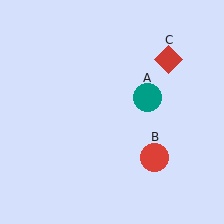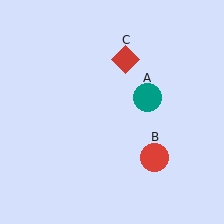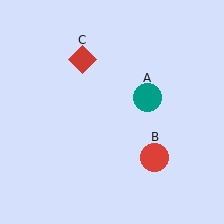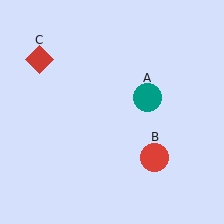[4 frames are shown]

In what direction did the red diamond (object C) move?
The red diamond (object C) moved left.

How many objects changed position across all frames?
1 object changed position: red diamond (object C).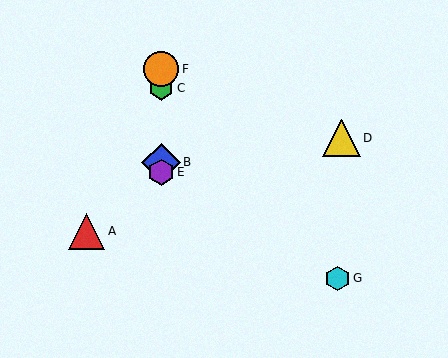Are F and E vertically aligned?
Yes, both are at x≈161.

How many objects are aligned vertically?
4 objects (B, C, E, F) are aligned vertically.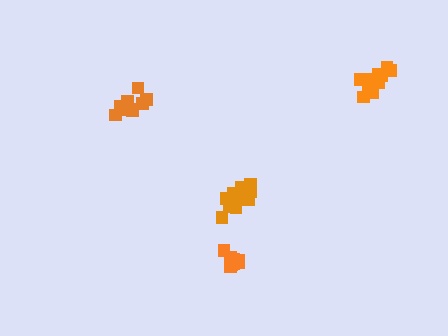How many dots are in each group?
Group 1: 12 dots, Group 2: 12 dots, Group 3: 9 dots, Group 4: 11 dots (44 total).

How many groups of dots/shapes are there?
There are 4 groups.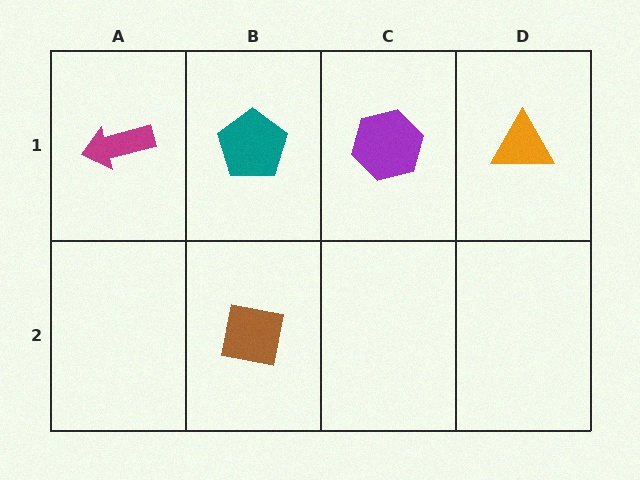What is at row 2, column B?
A brown square.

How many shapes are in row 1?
4 shapes.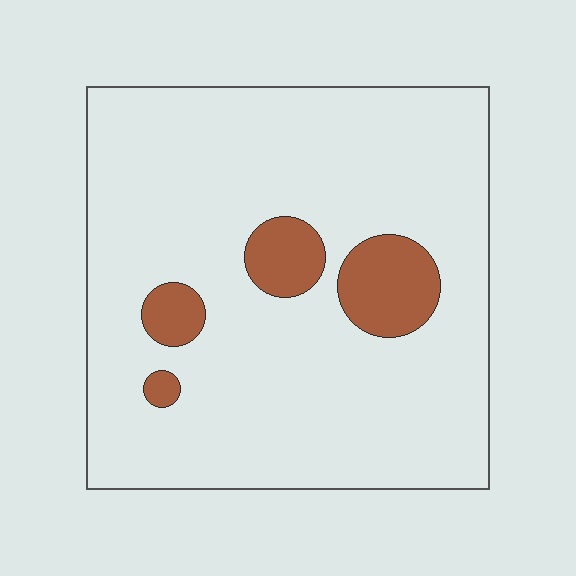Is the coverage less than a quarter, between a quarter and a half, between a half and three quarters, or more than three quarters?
Less than a quarter.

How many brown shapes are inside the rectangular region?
4.